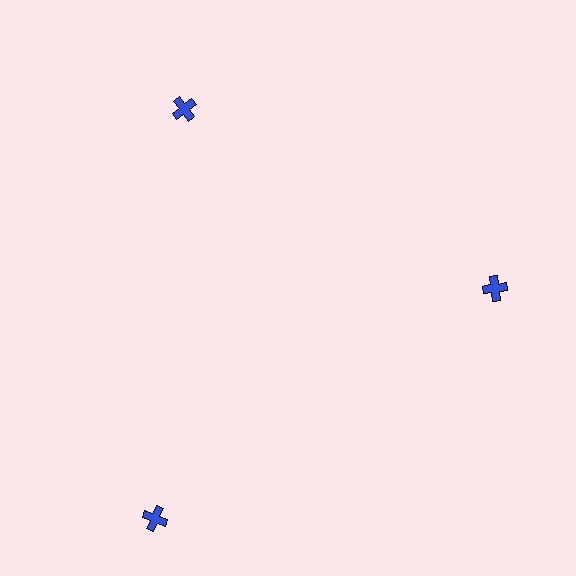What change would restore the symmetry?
The symmetry would be restored by moving it inward, back onto the ring so that all 3 crosses sit at equal angles and equal distance from the center.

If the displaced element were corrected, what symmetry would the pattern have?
It would have 3-fold rotational symmetry — the pattern would map onto itself every 120 degrees.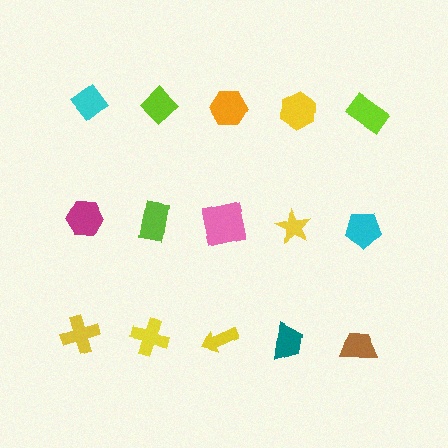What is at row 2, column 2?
A lime rectangle.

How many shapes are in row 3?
5 shapes.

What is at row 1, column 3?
An orange hexagon.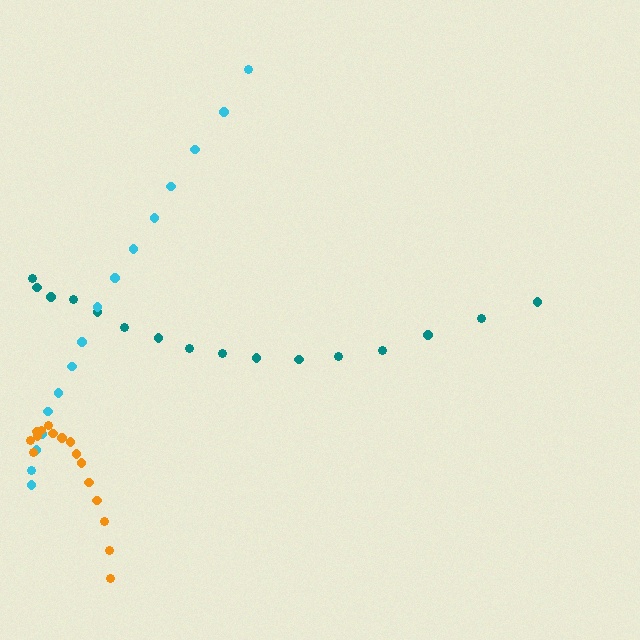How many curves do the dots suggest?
There are 3 distinct paths.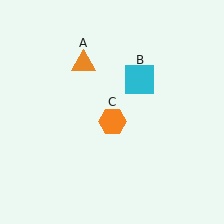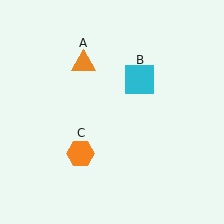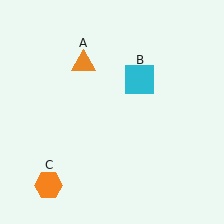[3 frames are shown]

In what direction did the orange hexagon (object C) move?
The orange hexagon (object C) moved down and to the left.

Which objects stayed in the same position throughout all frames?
Orange triangle (object A) and cyan square (object B) remained stationary.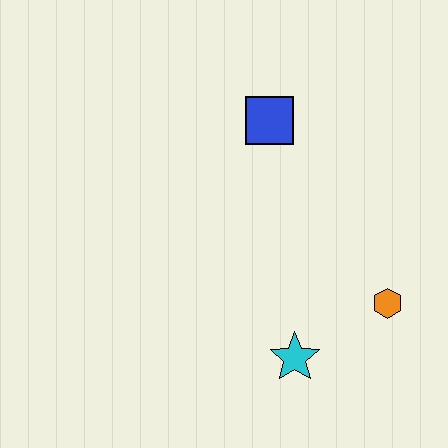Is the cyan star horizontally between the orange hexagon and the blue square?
Yes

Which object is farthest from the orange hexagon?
The blue square is farthest from the orange hexagon.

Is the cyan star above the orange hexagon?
No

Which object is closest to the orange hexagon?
The cyan star is closest to the orange hexagon.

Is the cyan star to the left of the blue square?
No